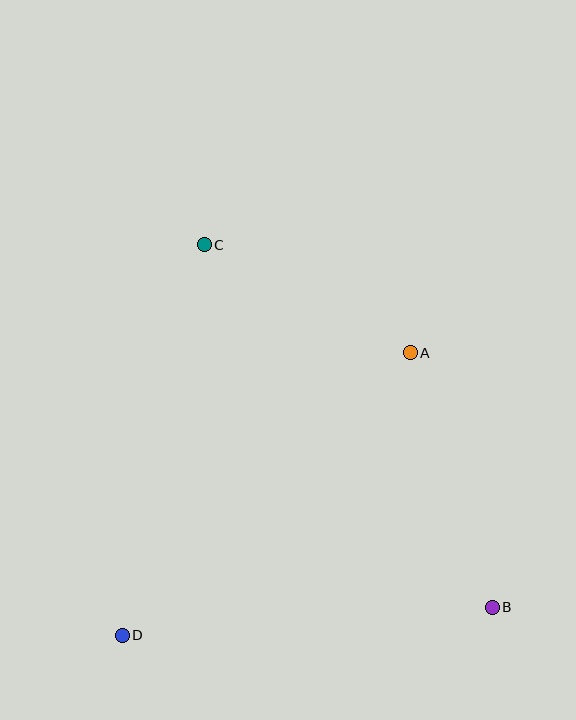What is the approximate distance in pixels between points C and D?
The distance between C and D is approximately 399 pixels.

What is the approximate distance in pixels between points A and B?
The distance between A and B is approximately 267 pixels.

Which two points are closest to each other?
Points A and C are closest to each other.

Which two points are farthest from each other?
Points B and C are farthest from each other.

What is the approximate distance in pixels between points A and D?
The distance between A and D is approximately 404 pixels.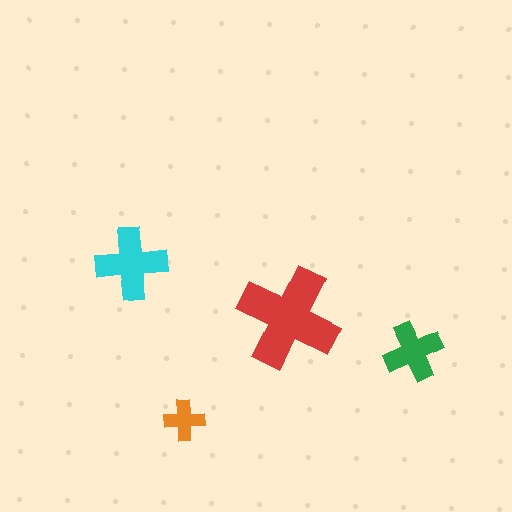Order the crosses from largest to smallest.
the red one, the cyan one, the green one, the orange one.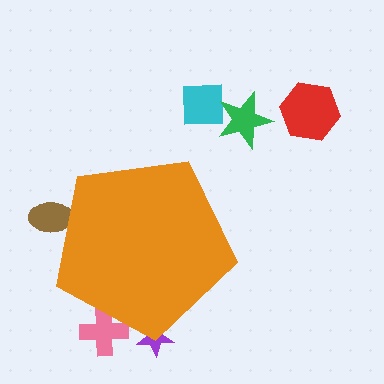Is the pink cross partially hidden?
Yes, the pink cross is partially hidden behind the orange pentagon.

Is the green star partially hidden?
No, the green star is fully visible.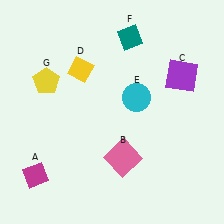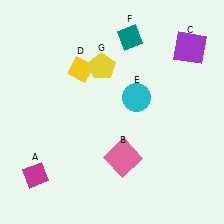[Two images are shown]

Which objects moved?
The objects that moved are: the purple square (C), the yellow pentagon (G).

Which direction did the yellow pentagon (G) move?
The yellow pentagon (G) moved right.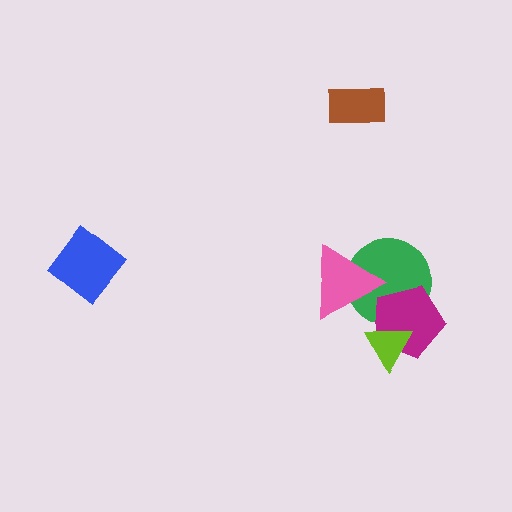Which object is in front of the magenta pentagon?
The lime triangle is in front of the magenta pentagon.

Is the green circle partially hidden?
Yes, it is partially covered by another shape.